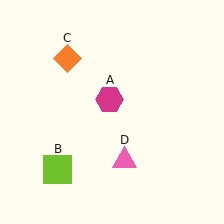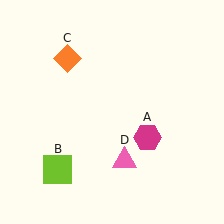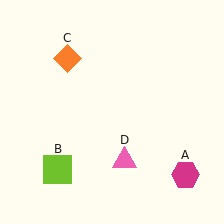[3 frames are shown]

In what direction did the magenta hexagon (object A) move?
The magenta hexagon (object A) moved down and to the right.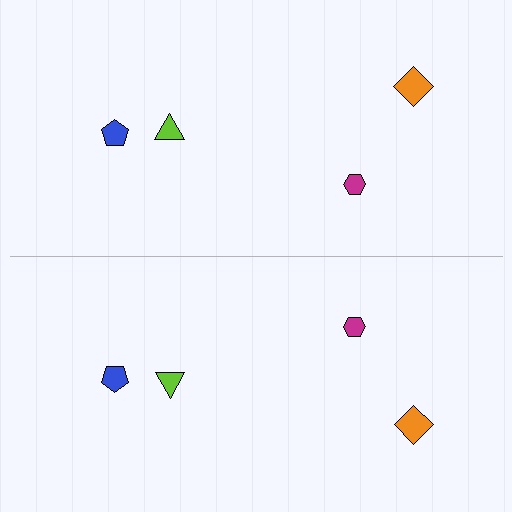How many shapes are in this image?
There are 8 shapes in this image.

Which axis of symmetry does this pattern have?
The pattern has a horizontal axis of symmetry running through the center of the image.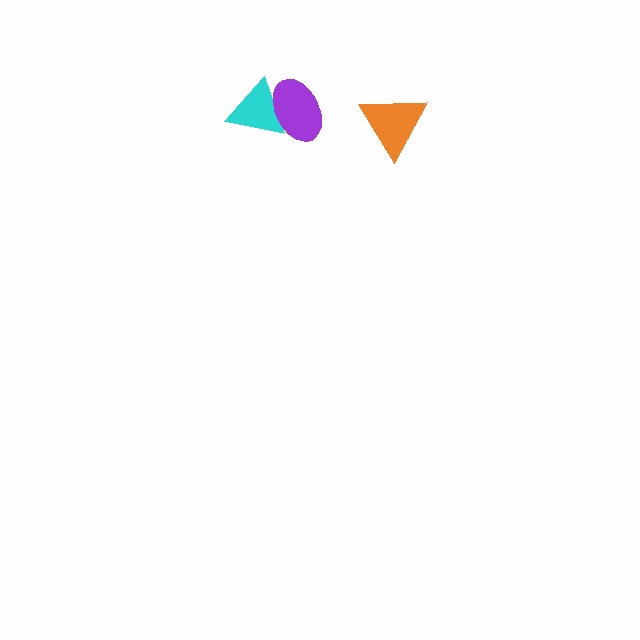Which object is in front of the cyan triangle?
The purple ellipse is in front of the cyan triangle.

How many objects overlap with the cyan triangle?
1 object overlaps with the cyan triangle.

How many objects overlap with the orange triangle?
0 objects overlap with the orange triangle.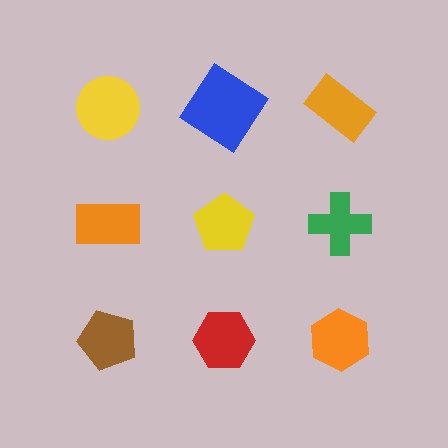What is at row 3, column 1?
A brown pentagon.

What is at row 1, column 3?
An orange rectangle.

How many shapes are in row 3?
3 shapes.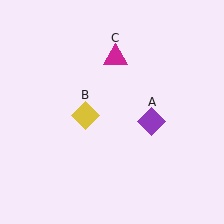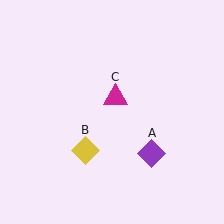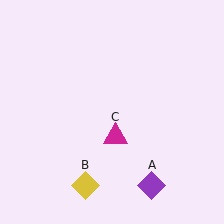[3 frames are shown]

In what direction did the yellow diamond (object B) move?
The yellow diamond (object B) moved down.